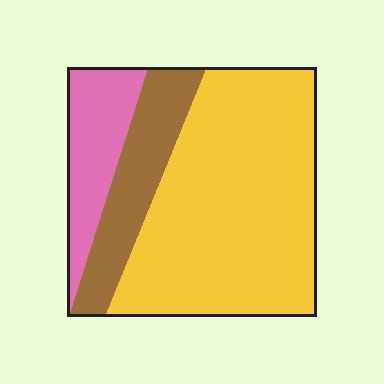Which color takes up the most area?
Yellow, at roughly 65%.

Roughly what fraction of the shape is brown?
Brown takes up about one fifth (1/5) of the shape.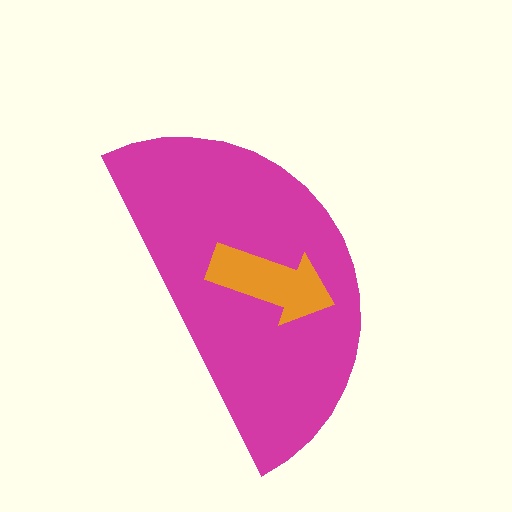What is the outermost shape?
The magenta semicircle.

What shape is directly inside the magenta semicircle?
The orange arrow.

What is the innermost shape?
The orange arrow.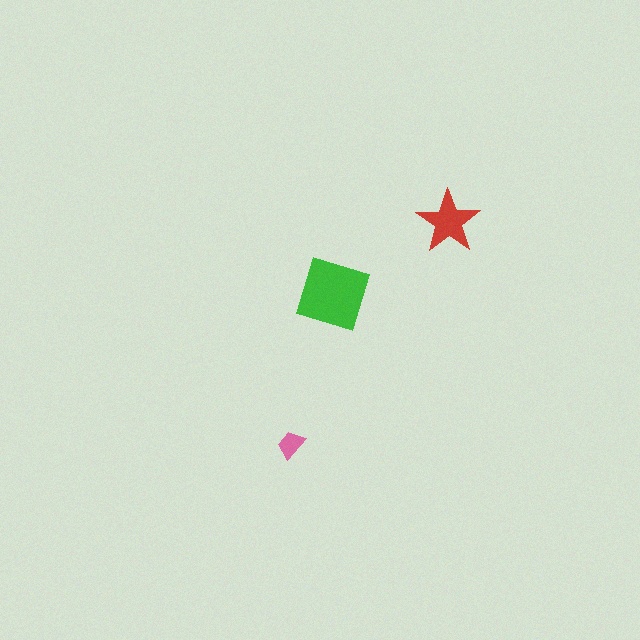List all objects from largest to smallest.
The green diamond, the red star, the pink trapezoid.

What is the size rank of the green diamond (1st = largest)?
1st.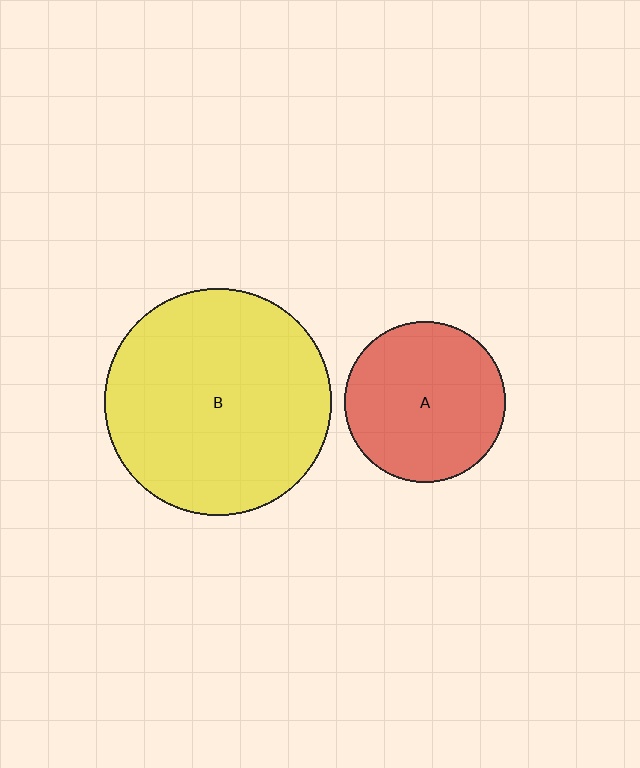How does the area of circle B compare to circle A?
Approximately 2.0 times.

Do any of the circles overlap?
No, none of the circles overlap.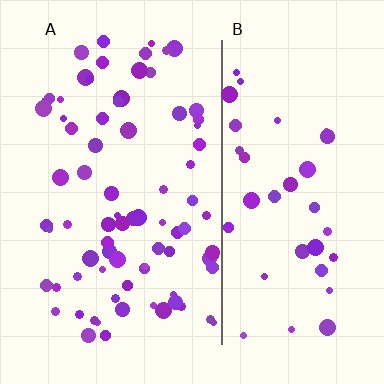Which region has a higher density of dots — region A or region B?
A (the left).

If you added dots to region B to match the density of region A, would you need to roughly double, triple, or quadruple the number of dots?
Approximately double.